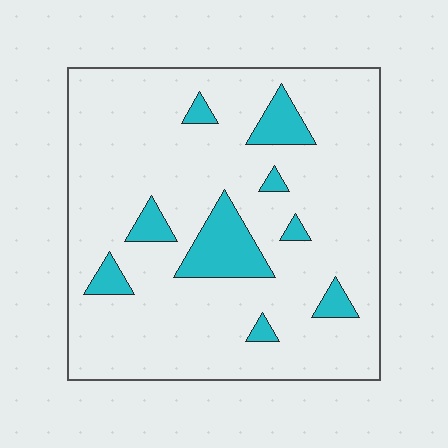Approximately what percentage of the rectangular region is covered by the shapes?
Approximately 15%.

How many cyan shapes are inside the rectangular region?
9.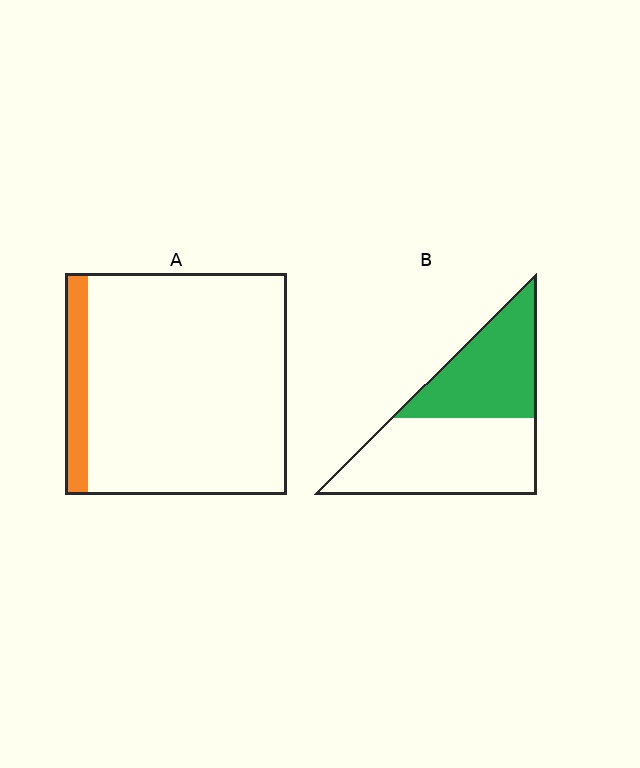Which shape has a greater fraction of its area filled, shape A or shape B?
Shape B.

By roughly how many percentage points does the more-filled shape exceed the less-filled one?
By roughly 30 percentage points (B over A).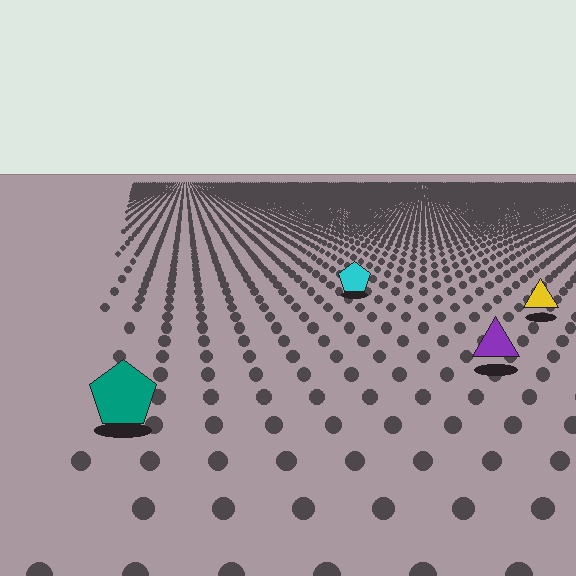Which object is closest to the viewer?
The teal pentagon is closest. The texture marks near it are larger and more spread out.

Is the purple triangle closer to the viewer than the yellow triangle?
Yes. The purple triangle is closer — you can tell from the texture gradient: the ground texture is coarser near it.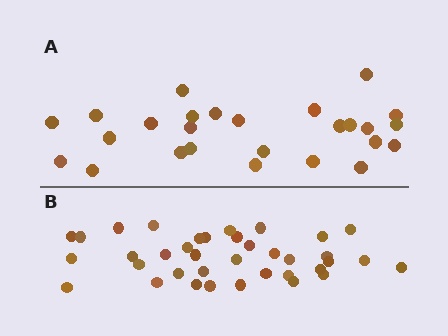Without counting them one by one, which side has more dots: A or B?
Region B (the bottom region) has more dots.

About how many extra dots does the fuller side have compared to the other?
Region B has roughly 12 or so more dots than region A.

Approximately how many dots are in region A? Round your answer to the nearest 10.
About 30 dots. (The exact count is 26, which rounds to 30.)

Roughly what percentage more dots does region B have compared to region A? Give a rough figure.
About 40% more.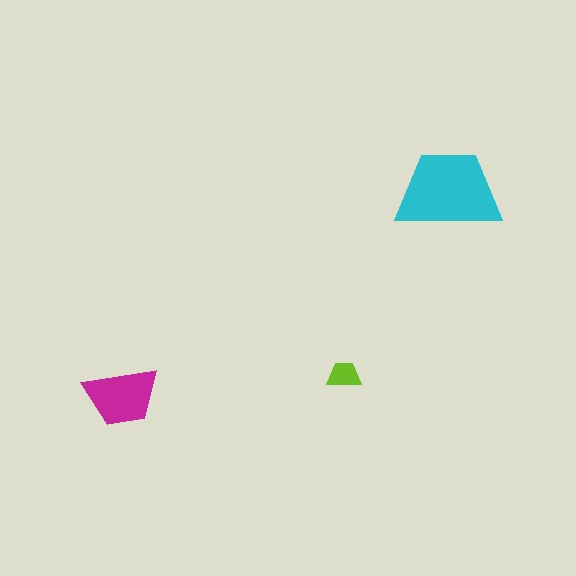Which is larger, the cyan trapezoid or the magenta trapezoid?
The cyan one.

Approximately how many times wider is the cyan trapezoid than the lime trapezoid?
About 3 times wider.